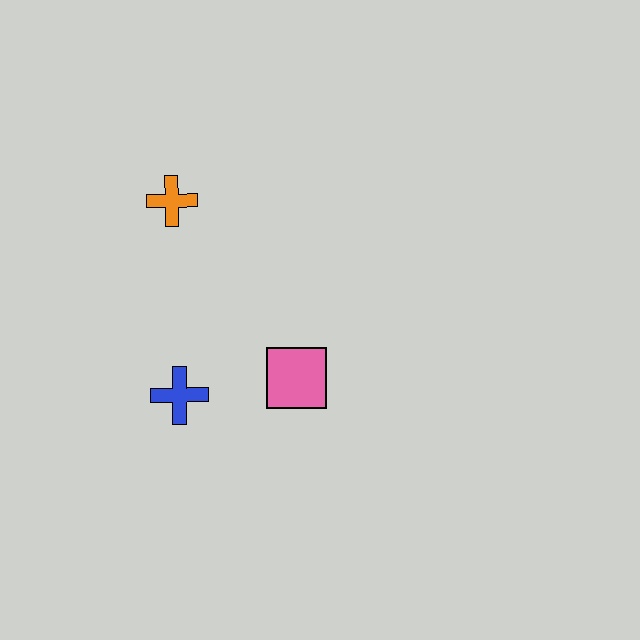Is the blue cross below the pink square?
Yes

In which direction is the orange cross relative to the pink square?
The orange cross is above the pink square.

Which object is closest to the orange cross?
The blue cross is closest to the orange cross.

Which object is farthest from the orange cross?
The pink square is farthest from the orange cross.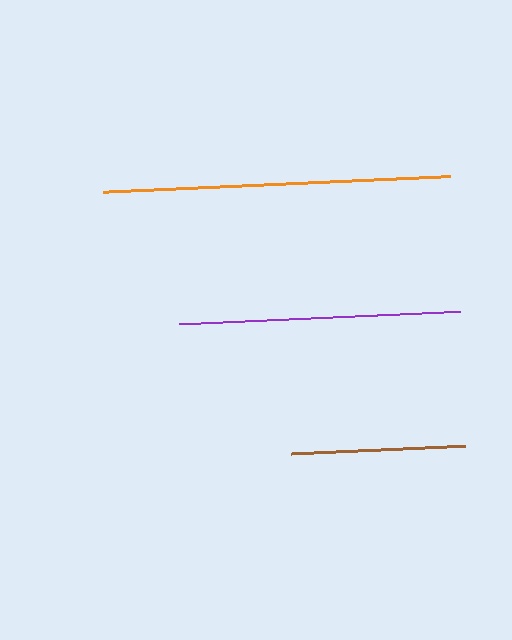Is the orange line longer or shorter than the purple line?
The orange line is longer than the purple line.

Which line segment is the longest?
The orange line is the longest at approximately 347 pixels.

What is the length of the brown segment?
The brown segment is approximately 173 pixels long.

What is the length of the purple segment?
The purple segment is approximately 281 pixels long.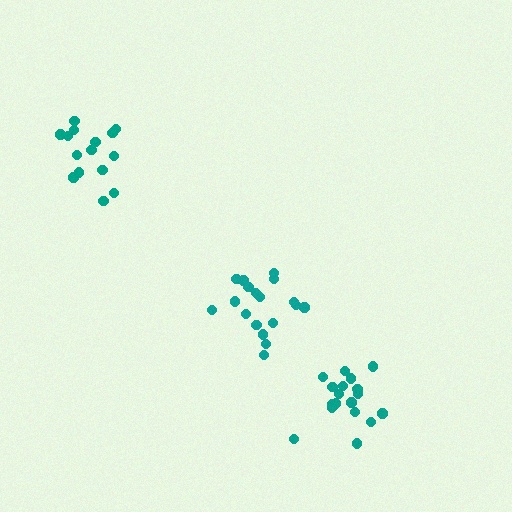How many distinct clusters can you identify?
There are 3 distinct clusters.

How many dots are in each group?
Group 1: 18 dots, Group 2: 18 dots, Group 3: 15 dots (51 total).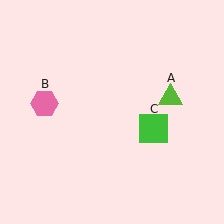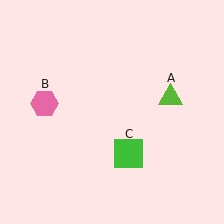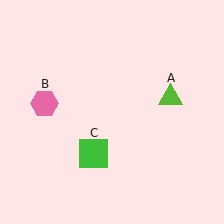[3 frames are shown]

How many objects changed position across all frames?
1 object changed position: green square (object C).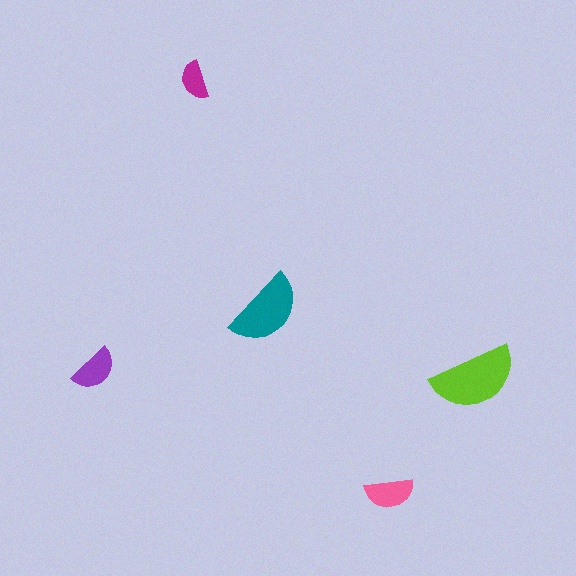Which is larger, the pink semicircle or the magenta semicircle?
The pink one.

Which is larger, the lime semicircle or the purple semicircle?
The lime one.